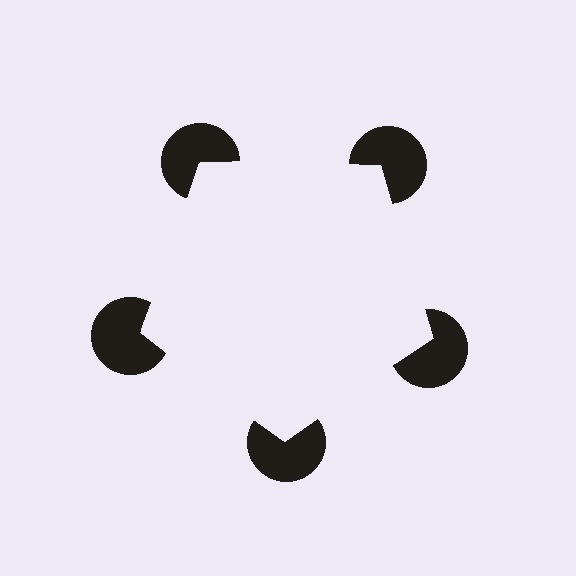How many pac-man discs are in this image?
There are 5 — one at each vertex of the illusory pentagon.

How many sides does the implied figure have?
5 sides.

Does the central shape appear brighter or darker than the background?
It typically appears slightly brighter than the background, even though no actual brightness change is drawn.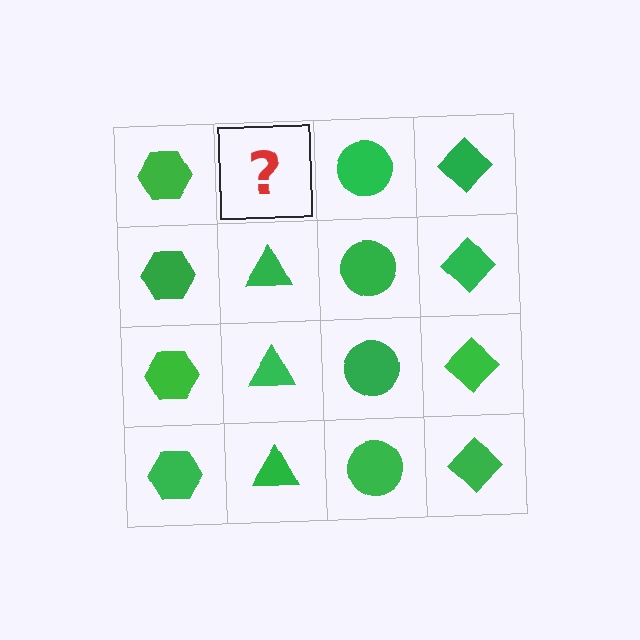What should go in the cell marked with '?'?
The missing cell should contain a green triangle.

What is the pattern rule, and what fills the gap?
The rule is that each column has a consistent shape. The gap should be filled with a green triangle.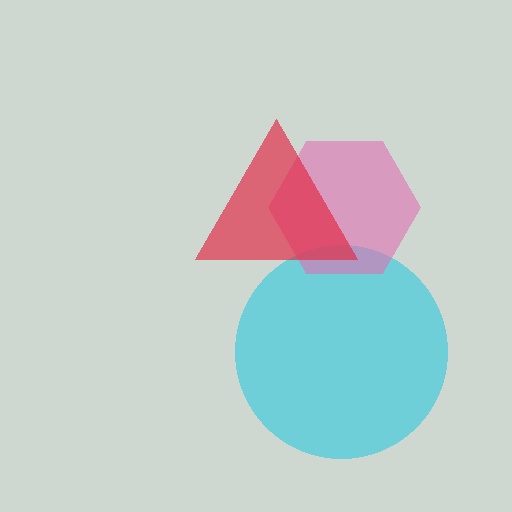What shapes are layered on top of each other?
The layered shapes are: a cyan circle, a pink hexagon, a red triangle.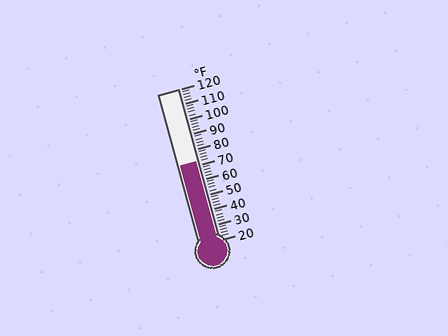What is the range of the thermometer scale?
The thermometer scale ranges from 20°F to 120°F.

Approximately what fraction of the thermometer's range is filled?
The thermometer is filled to approximately 50% of its range.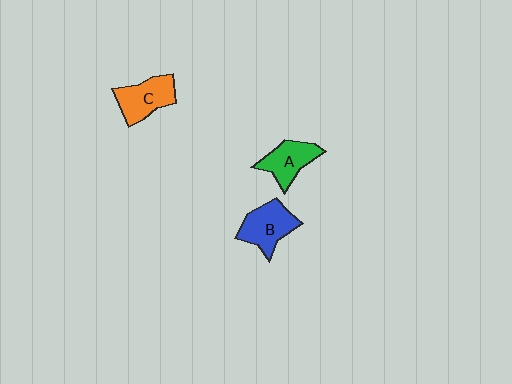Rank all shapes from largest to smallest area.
From largest to smallest: B (blue), C (orange), A (green).